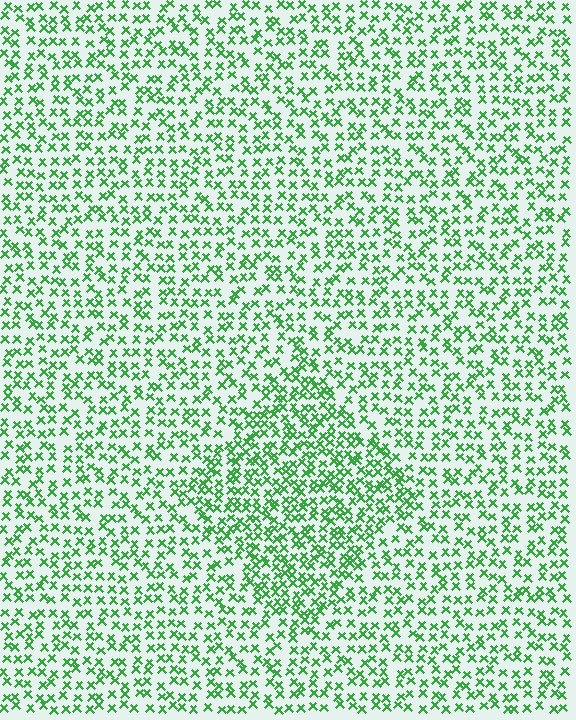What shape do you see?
I see a diamond.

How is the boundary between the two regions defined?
The boundary is defined by a change in element density (approximately 1.6x ratio). All elements are the same color, size, and shape.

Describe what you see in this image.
The image contains small green elements arranged at two different densities. A diamond-shaped region is visible where the elements are more densely packed than the surrounding area.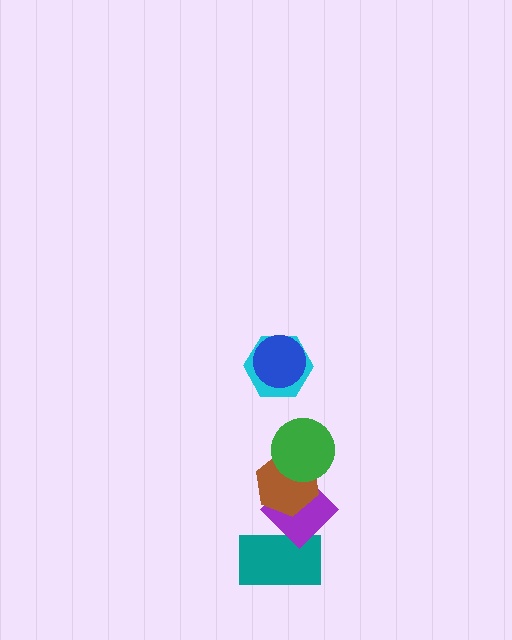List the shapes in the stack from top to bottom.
From top to bottom: the blue circle, the cyan hexagon, the green circle, the brown hexagon, the purple diamond, the teal rectangle.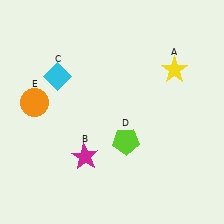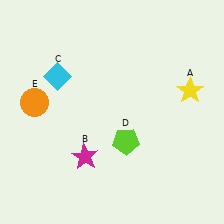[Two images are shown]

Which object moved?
The yellow star (A) moved down.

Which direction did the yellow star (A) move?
The yellow star (A) moved down.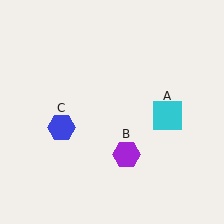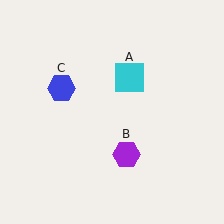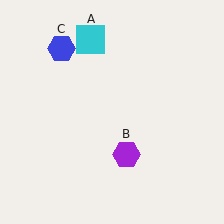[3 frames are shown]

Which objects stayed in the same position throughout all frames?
Purple hexagon (object B) remained stationary.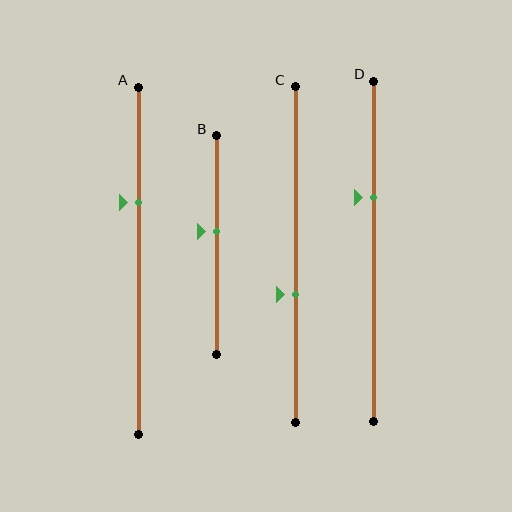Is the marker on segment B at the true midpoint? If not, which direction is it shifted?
No, the marker on segment B is shifted upward by about 6% of the segment length.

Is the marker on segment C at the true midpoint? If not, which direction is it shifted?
No, the marker on segment C is shifted downward by about 12% of the segment length.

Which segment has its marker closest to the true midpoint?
Segment B has its marker closest to the true midpoint.